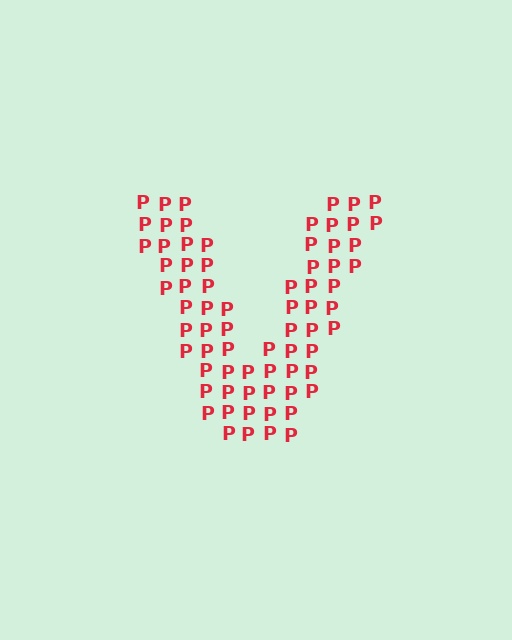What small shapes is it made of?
It is made of small letter P's.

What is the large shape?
The large shape is the letter V.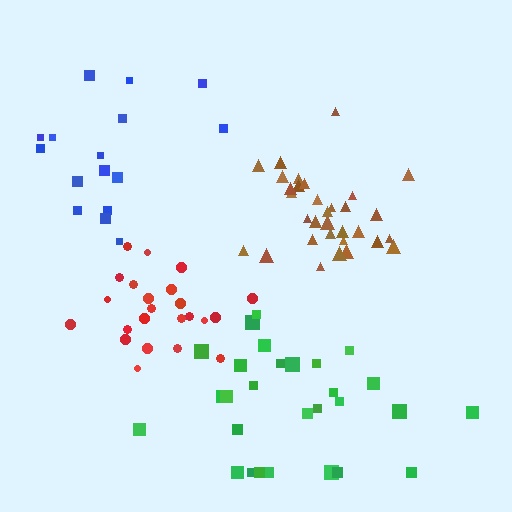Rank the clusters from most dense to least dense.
brown, red, green, blue.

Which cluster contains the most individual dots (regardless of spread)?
Brown (32).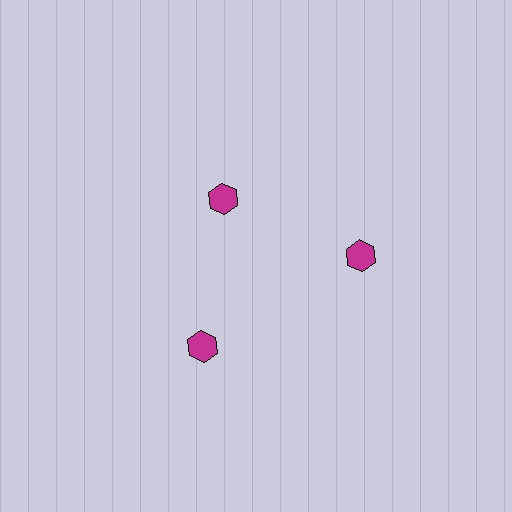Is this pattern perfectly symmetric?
No. The 3 magenta hexagons are arranged in a ring, but one element near the 11 o'clock position is pulled inward toward the center, breaking the 3-fold rotational symmetry.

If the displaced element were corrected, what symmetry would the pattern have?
It would have 3-fold rotational symmetry — the pattern would map onto itself every 120 degrees.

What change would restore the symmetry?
The symmetry would be restored by moving it outward, back onto the ring so that all 3 hexagons sit at equal angles and equal distance from the center.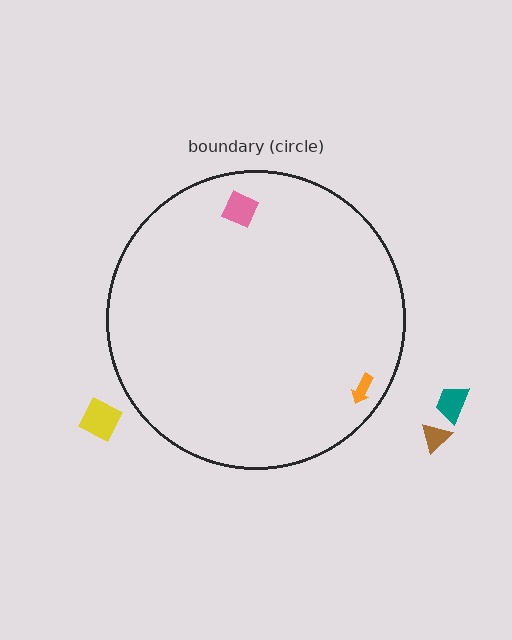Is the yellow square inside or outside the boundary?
Outside.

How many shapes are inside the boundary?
2 inside, 3 outside.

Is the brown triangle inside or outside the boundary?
Outside.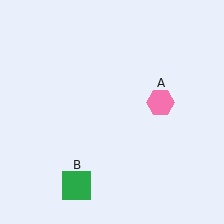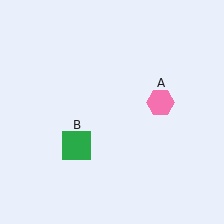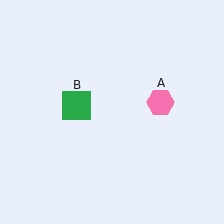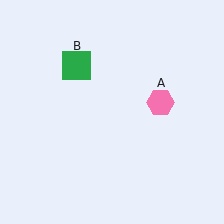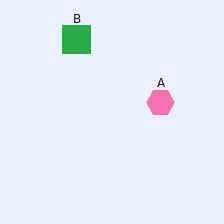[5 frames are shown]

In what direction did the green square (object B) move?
The green square (object B) moved up.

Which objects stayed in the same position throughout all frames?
Pink hexagon (object A) remained stationary.